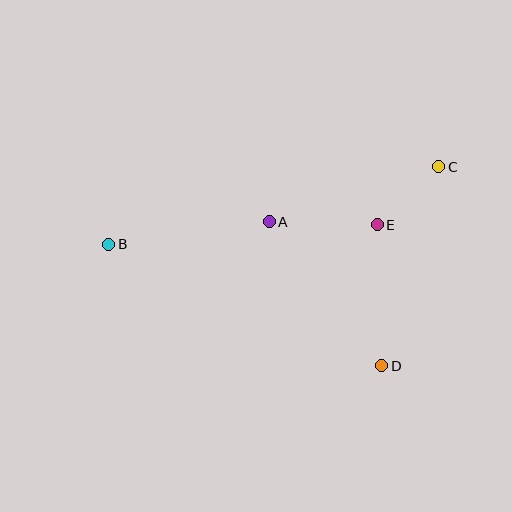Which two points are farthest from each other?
Points B and C are farthest from each other.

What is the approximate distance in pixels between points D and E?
The distance between D and E is approximately 141 pixels.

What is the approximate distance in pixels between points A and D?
The distance between A and D is approximately 183 pixels.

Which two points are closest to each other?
Points C and E are closest to each other.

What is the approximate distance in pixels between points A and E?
The distance between A and E is approximately 108 pixels.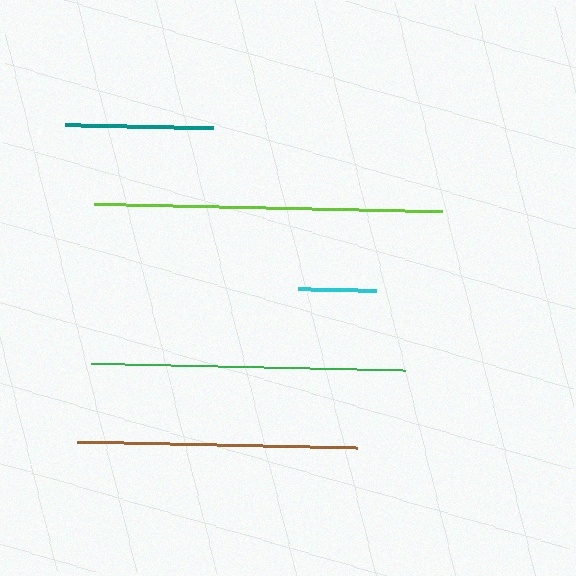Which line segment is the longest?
The lime line is the longest at approximately 348 pixels.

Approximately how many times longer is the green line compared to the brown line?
The green line is approximately 1.1 times the length of the brown line.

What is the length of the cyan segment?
The cyan segment is approximately 77 pixels long.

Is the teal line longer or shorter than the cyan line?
The teal line is longer than the cyan line.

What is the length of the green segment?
The green segment is approximately 314 pixels long.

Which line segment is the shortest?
The cyan line is the shortest at approximately 77 pixels.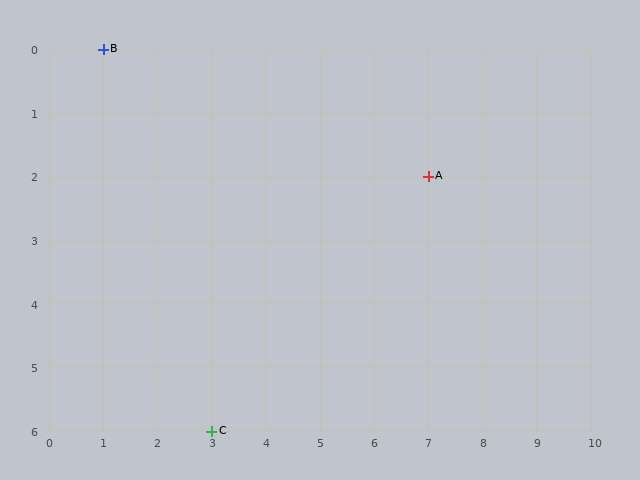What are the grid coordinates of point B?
Point B is at grid coordinates (1, 0).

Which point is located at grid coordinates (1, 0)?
Point B is at (1, 0).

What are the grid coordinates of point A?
Point A is at grid coordinates (7, 2).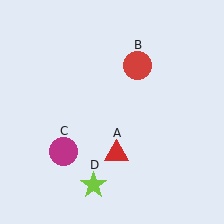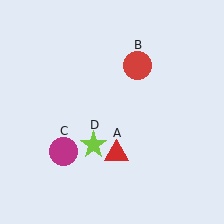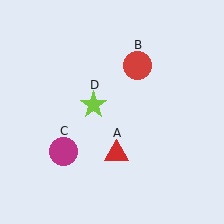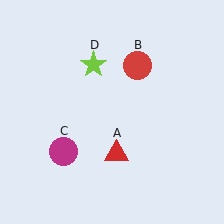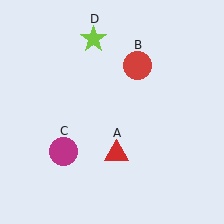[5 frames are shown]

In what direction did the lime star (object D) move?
The lime star (object D) moved up.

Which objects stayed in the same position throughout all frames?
Red triangle (object A) and red circle (object B) and magenta circle (object C) remained stationary.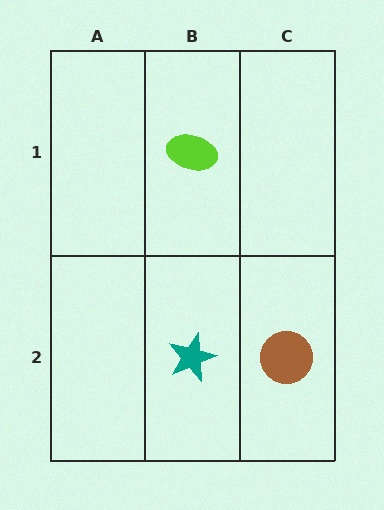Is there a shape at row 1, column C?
No, that cell is empty.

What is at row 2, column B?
A teal star.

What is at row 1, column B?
A lime ellipse.